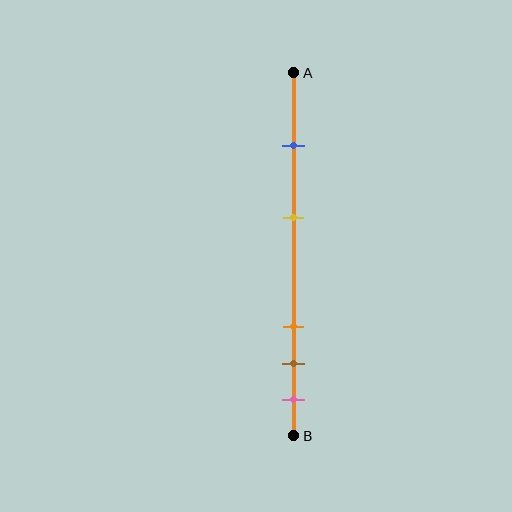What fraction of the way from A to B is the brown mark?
The brown mark is approximately 80% (0.8) of the way from A to B.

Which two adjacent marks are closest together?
The brown and pink marks are the closest adjacent pair.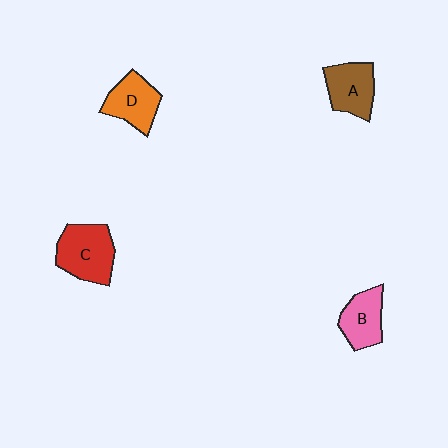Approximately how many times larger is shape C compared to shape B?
Approximately 1.4 times.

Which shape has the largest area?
Shape C (red).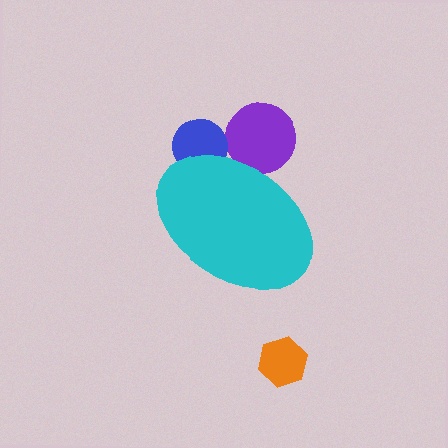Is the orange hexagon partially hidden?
No, the orange hexagon is fully visible.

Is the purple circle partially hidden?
Yes, the purple circle is partially hidden behind the cyan ellipse.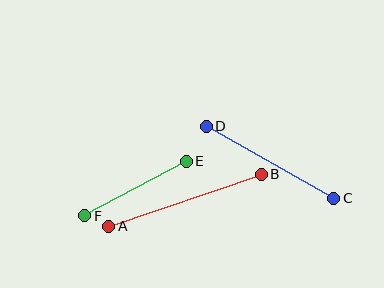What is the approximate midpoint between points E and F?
The midpoint is at approximately (136, 188) pixels.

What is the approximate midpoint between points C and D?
The midpoint is at approximately (270, 162) pixels.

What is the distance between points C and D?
The distance is approximately 147 pixels.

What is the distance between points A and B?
The distance is approximately 161 pixels.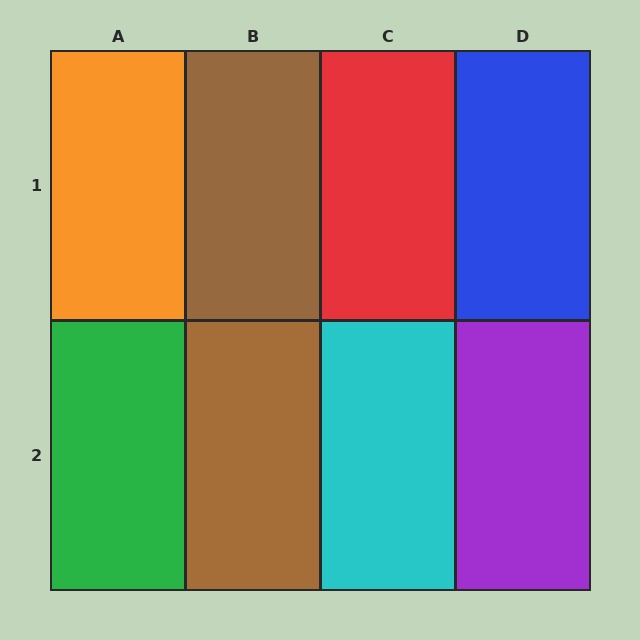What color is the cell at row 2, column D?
Purple.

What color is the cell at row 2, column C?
Cyan.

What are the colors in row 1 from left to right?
Orange, brown, red, blue.